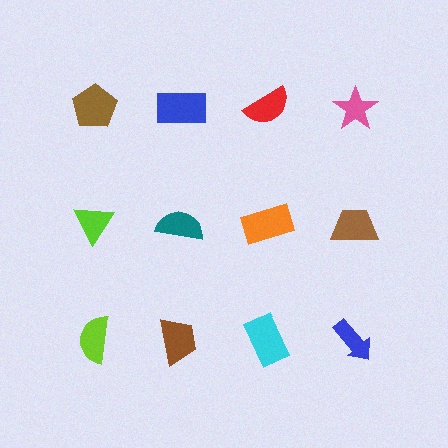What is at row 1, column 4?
A pink star.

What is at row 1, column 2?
A blue rectangle.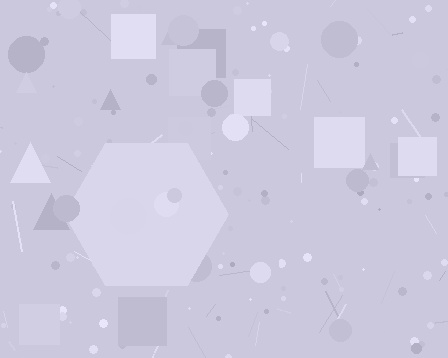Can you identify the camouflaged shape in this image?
The camouflaged shape is a hexagon.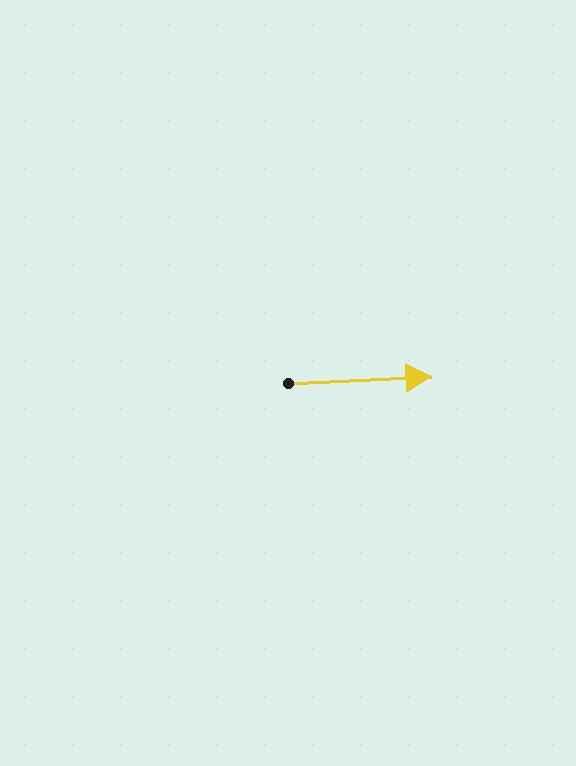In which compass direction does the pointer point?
East.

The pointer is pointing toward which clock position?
Roughly 3 o'clock.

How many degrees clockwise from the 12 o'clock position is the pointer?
Approximately 88 degrees.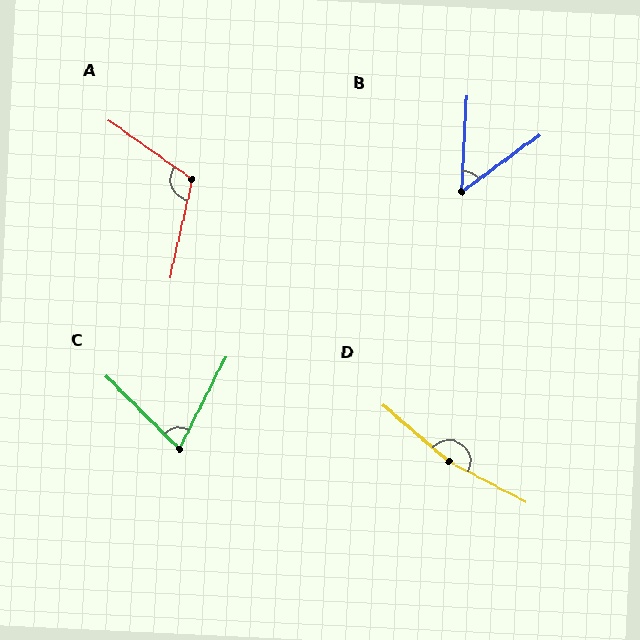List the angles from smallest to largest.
B (51°), C (72°), A (112°), D (167°).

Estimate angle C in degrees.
Approximately 72 degrees.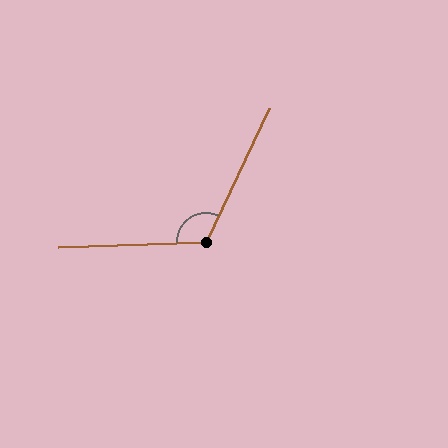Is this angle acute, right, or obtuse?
It is obtuse.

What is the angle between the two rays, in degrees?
Approximately 117 degrees.